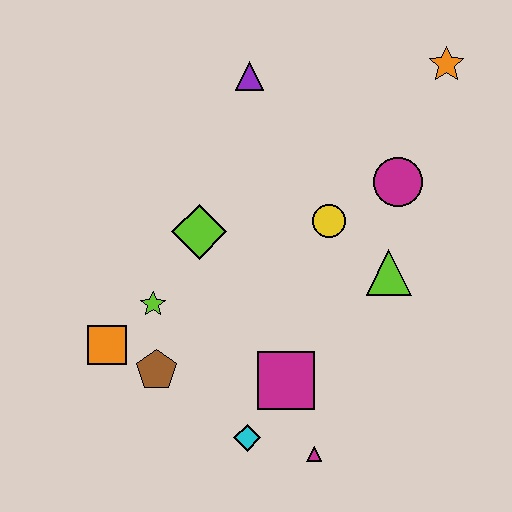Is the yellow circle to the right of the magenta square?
Yes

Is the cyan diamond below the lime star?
Yes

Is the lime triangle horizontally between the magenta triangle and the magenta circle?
Yes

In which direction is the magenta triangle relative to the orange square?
The magenta triangle is to the right of the orange square.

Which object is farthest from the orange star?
The orange square is farthest from the orange star.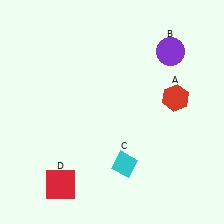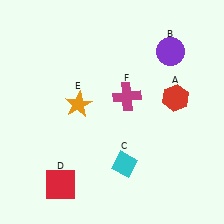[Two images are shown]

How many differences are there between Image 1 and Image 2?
There are 2 differences between the two images.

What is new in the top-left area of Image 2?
An orange star (E) was added in the top-left area of Image 2.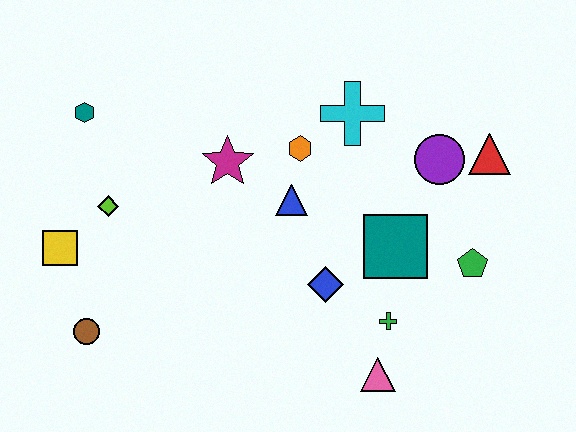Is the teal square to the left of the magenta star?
No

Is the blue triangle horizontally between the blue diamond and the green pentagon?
No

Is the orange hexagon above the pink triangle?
Yes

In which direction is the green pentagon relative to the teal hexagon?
The green pentagon is to the right of the teal hexagon.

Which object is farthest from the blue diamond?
The teal hexagon is farthest from the blue diamond.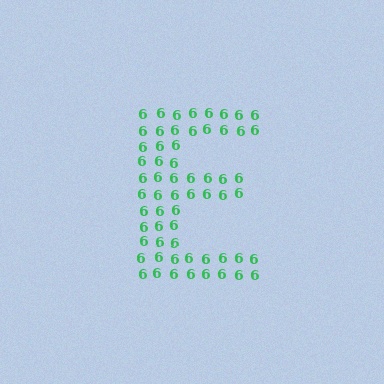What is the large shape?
The large shape is the letter E.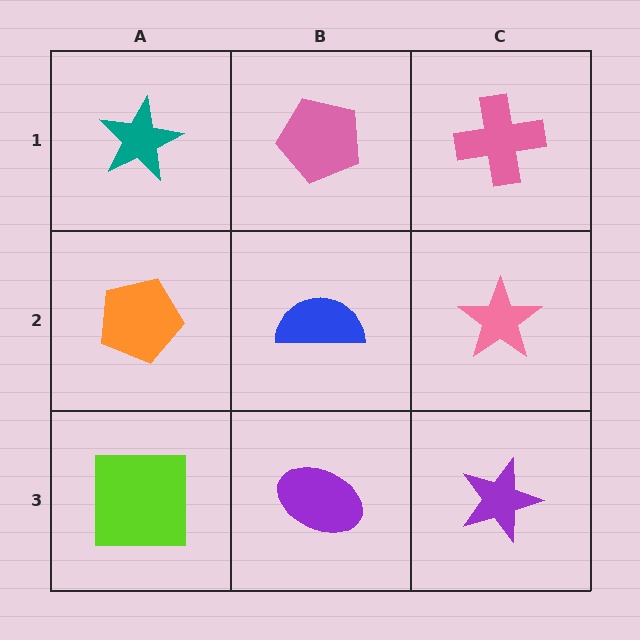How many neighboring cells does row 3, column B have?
3.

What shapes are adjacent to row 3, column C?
A pink star (row 2, column C), a purple ellipse (row 3, column B).